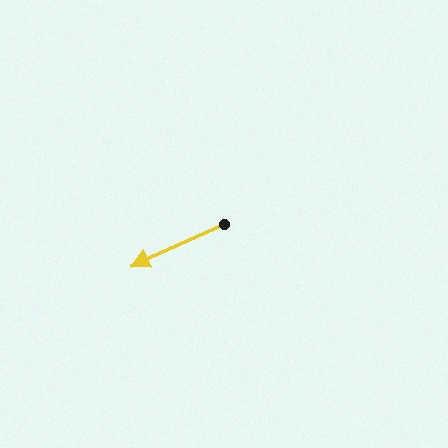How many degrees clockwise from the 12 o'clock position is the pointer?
Approximately 246 degrees.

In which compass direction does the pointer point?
Southwest.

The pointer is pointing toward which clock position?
Roughly 8 o'clock.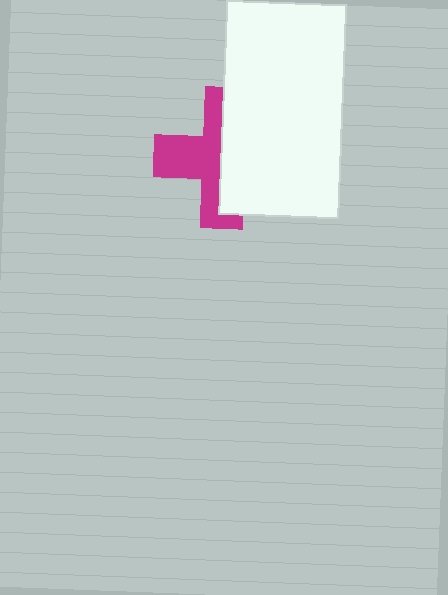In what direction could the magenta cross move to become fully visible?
The magenta cross could move left. That would shift it out from behind the white rectangle entirely.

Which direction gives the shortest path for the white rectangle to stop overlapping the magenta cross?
Moving right gives the shortest separation.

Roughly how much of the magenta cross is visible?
About half of it is visible (roughly 49%).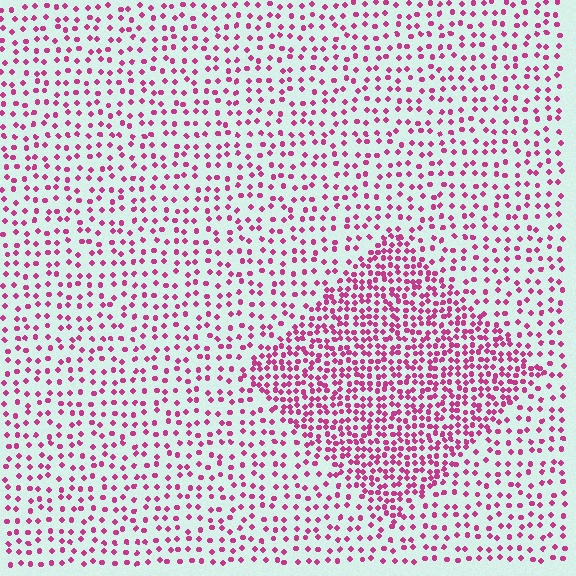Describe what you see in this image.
The image contains small magenta elements arranged at two different densities. A diamond-shaped region is visible where the elements are more densely packed than the surrounding area.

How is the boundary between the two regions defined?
The boundary is defined by a change in element density (approximately 2.1x ratio). All elements are the same color, size, and shape.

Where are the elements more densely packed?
The elements are more densely packed inside the diamond boundary.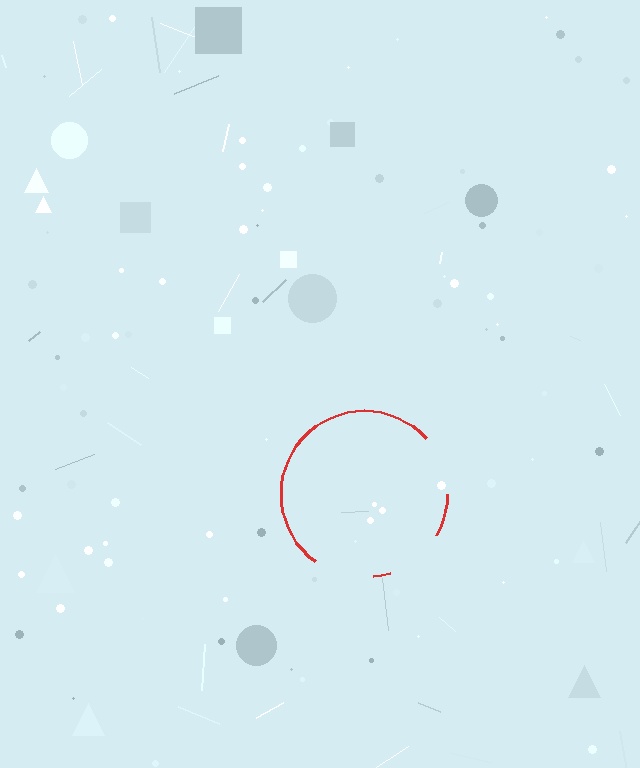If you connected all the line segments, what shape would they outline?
They would outline a circle.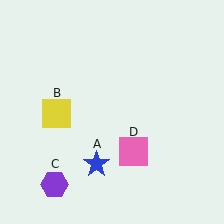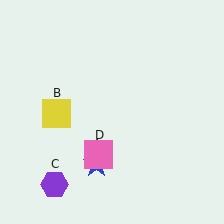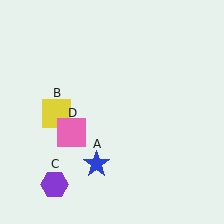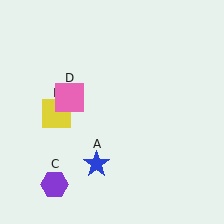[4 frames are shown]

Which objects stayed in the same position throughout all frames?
Blue star (object A) and yellow square (object B) and purple hexagon (object C) remained stationary.